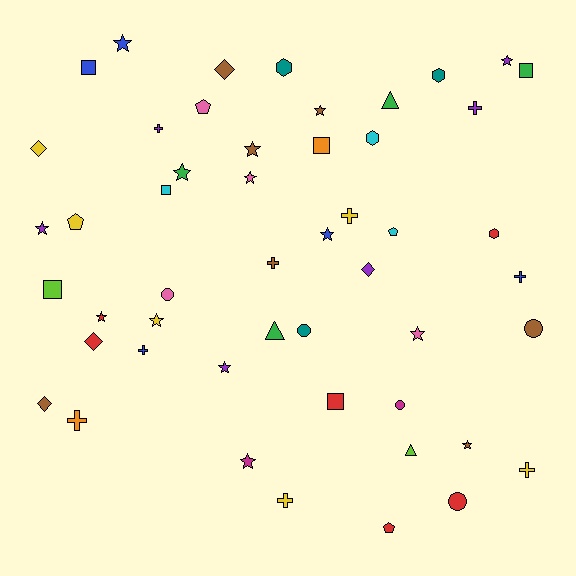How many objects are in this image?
There are 50 objects.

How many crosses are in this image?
There are 9 crosses.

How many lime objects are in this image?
There are 2 lime objects.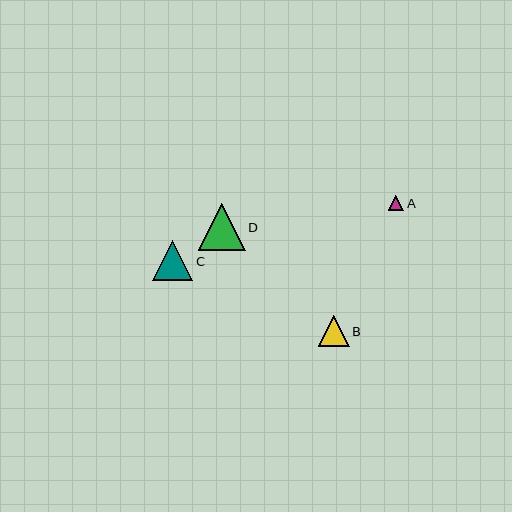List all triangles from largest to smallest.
From largest to smallest: D, C, B, A.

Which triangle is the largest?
Triangle D is the largest with a size of approximately 47 pixels.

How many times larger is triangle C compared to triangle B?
Triangle C is approximately 1.3 times the size of triangle B.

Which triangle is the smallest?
Triangle A is the smallest with a size of approximately 15 pixels.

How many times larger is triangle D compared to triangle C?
Triangle D is approximately 1.1 times the size of triangle C.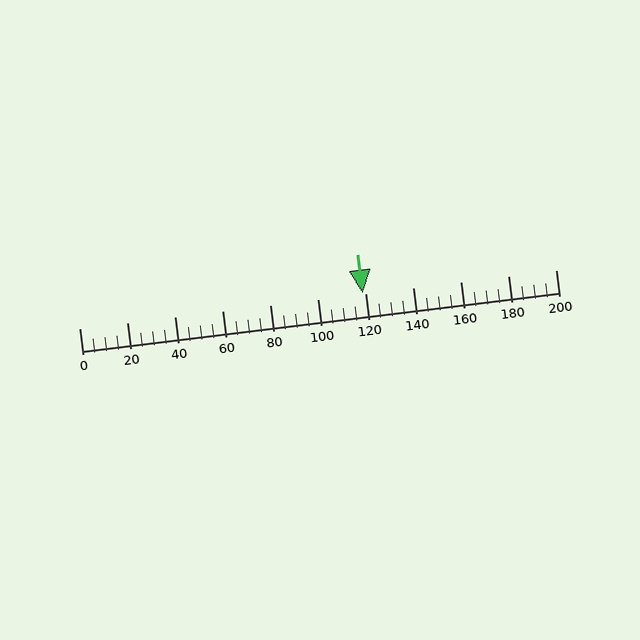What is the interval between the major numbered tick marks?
The major tick marks are spaced 20 units apart.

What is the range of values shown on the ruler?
The ruler shows values from 0 to 200.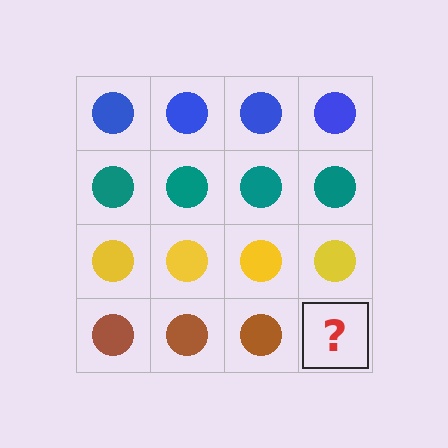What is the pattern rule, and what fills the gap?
The rule is that each row has a consistent color. The gap should be filled with a brown circle.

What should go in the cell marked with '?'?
The missing cell should contain a brown circle.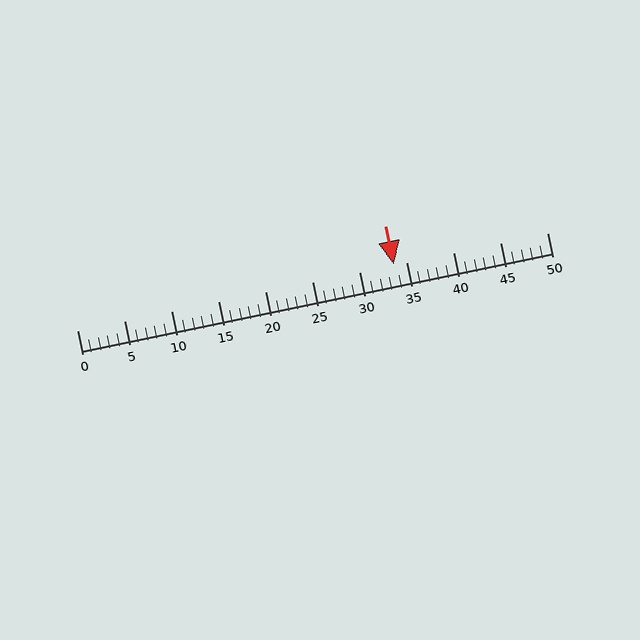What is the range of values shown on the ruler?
The ruler shows values from 0 to 50.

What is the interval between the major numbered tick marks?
The major tick marks are spaced 5 units apart.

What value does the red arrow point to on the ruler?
The red arrow points to approximately 34.